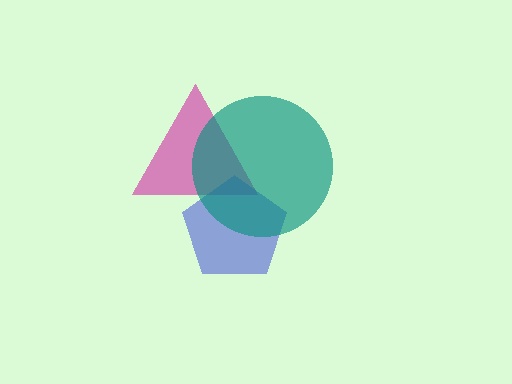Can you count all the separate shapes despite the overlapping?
Yes, there are 3 separate shapes.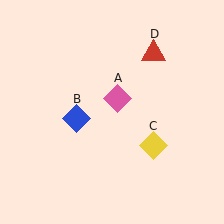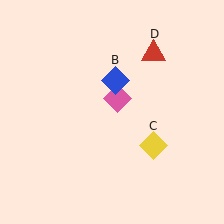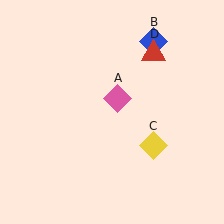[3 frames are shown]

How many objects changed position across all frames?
1 object changed position: blue diamond (object B).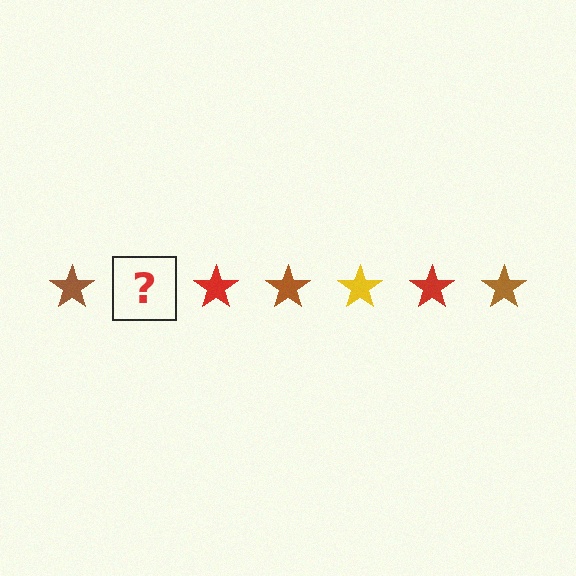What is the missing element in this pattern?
The missing element is a yellow star.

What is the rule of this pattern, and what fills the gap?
The rule is that the pattern cycles through brown, yellow, red stars. The gap should be filled with a yellow star.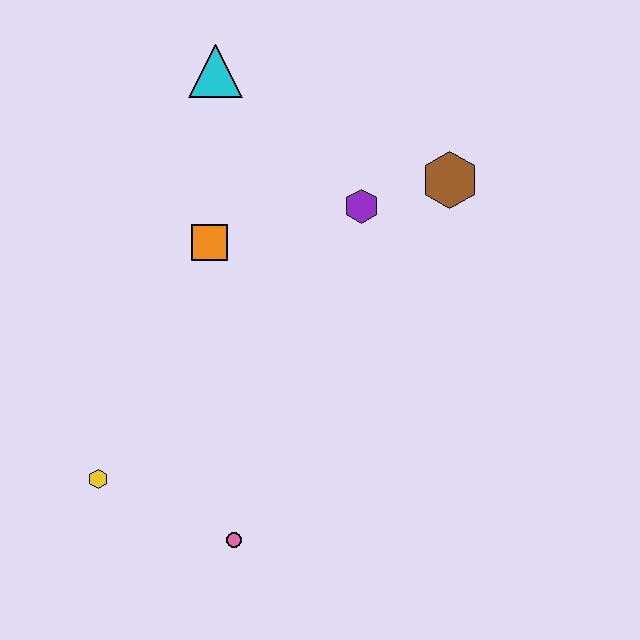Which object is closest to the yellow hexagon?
The pink circle is closest to the yellow hexagon.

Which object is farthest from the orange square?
The pink circle is farthest from the orange square.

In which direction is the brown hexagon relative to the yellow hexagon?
The brown hexagon is to the right of the yellow hexagon.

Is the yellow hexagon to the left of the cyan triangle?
Yes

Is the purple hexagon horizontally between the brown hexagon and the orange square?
Yes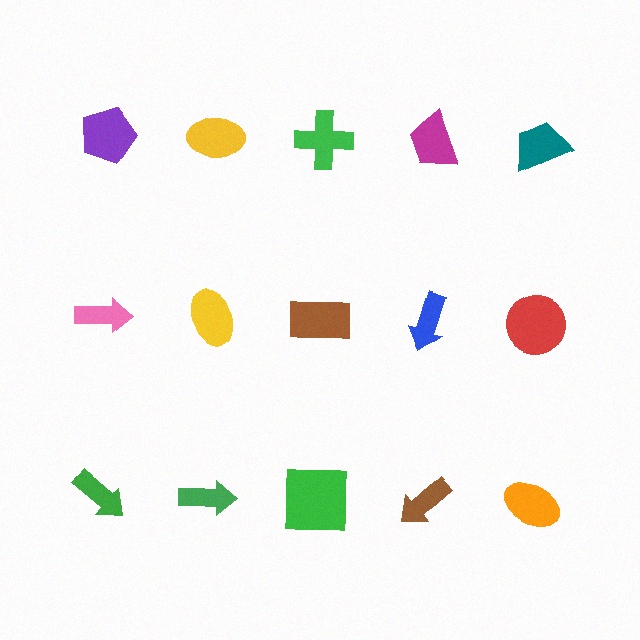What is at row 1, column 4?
A magenta trapezoid.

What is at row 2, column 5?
A red circle.